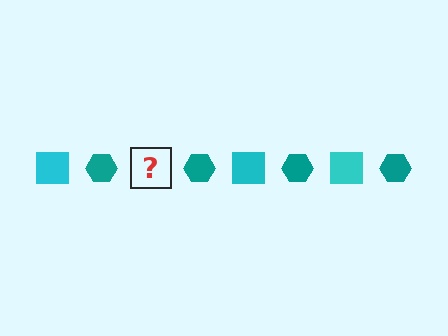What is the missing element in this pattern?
The missing element is a cyan square.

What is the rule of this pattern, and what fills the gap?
The rule is that the pattern alternates between cyan square and teal hexagon. The gap should be filled with a cyan square.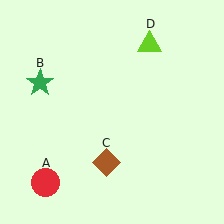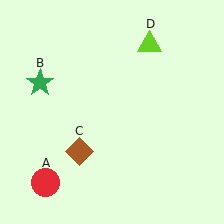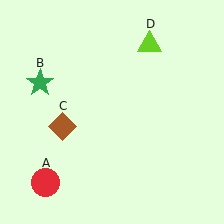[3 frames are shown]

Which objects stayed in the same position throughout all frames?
Red circle (object A) and green star (object B) and lime triangle (object D) remained stationary.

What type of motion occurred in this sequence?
The brown diamond (object C) rotated clockwise around the center of the scene.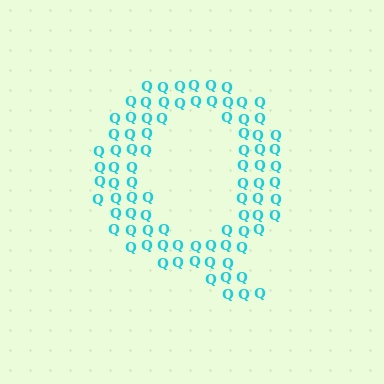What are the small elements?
The small elements are letter Q's.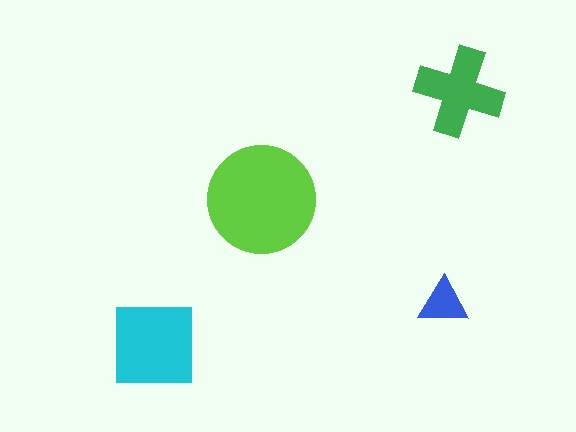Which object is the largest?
The lime circle.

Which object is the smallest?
The blue triangle.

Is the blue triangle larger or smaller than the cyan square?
Smaller.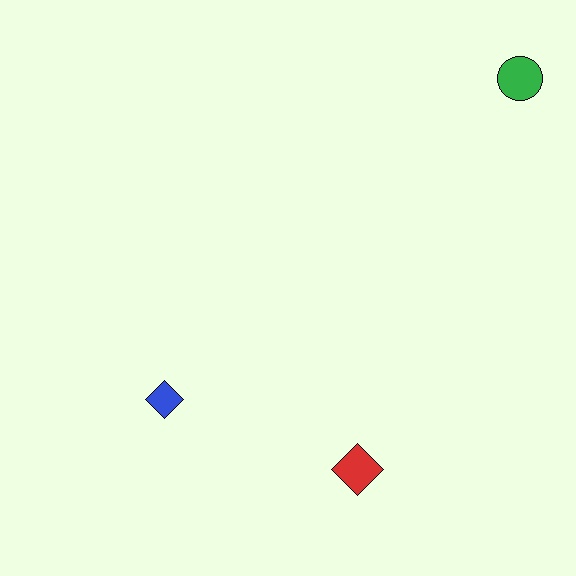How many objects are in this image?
There are 3 objects.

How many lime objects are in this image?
There are no lime objects.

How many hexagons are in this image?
There are no hexagons.